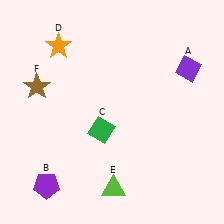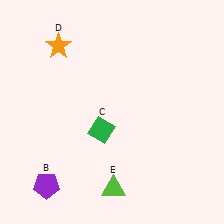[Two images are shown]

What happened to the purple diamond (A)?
The purple diamond (A) was removed in Image 2. It was in the top-right area of Image 1.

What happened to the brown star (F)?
The brown star (F) was removed in Image 2. It was in the top-left area of Image 1.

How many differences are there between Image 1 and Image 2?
There are 2 differences between the two images.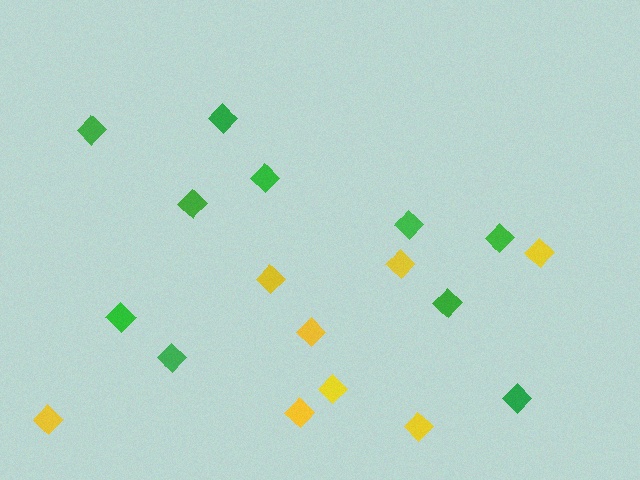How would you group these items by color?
There are 2 groups: one group of yellow diamonds (8) and one group of green diamonds (10).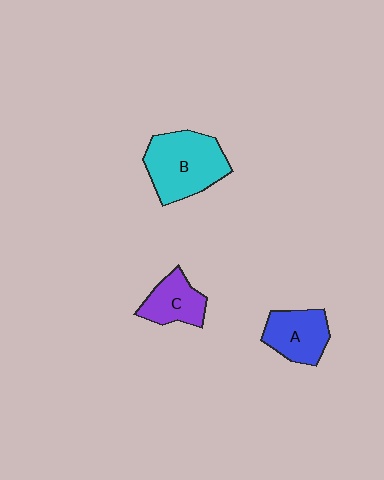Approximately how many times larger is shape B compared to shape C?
Approximately 1.8 times.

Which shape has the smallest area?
Shape C (purple).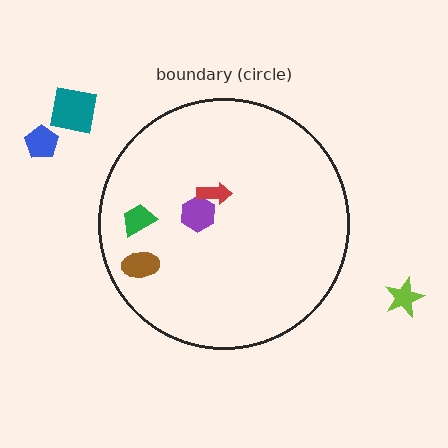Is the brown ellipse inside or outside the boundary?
Inside.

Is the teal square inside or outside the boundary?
Outside.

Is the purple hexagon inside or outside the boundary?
Inside.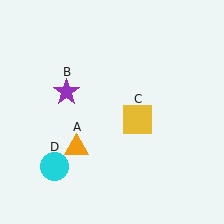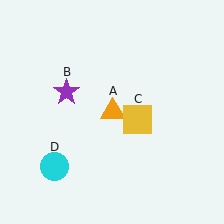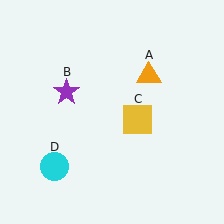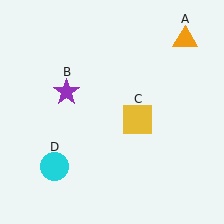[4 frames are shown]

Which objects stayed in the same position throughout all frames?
Purple star (object B) and yellow square (object C) and cyan circle (object D) remained stationary.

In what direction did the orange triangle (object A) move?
The orange triangle (object A) moved up and to the right.